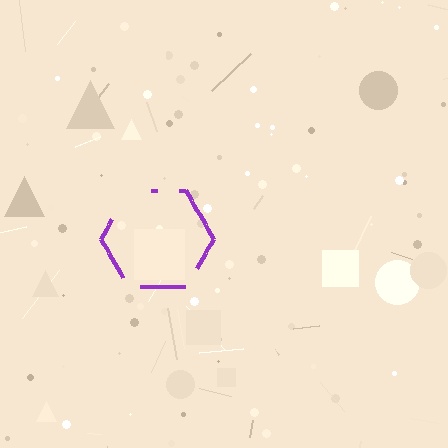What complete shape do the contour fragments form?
The contour fragments form a hexagon.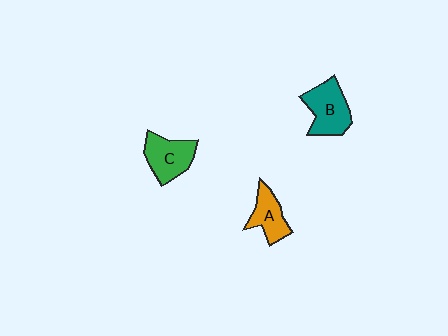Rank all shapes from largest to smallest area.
From largest to smallest: B (teal), C (green), A (orange).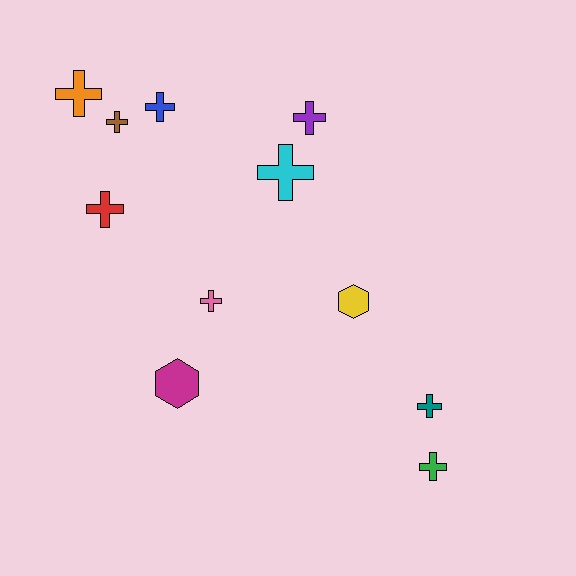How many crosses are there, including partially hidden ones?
There are 9 crosses.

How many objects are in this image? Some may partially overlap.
There are 11 objects.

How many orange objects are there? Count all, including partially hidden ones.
There is 1 orange object.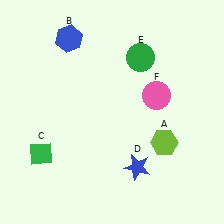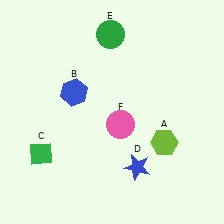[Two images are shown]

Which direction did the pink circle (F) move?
The pink circle (F) moved left.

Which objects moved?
The objects that moved are: the blue hexagon (B), the green circle (E), the pink circle (F).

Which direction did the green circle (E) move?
The green circle (E) moved left.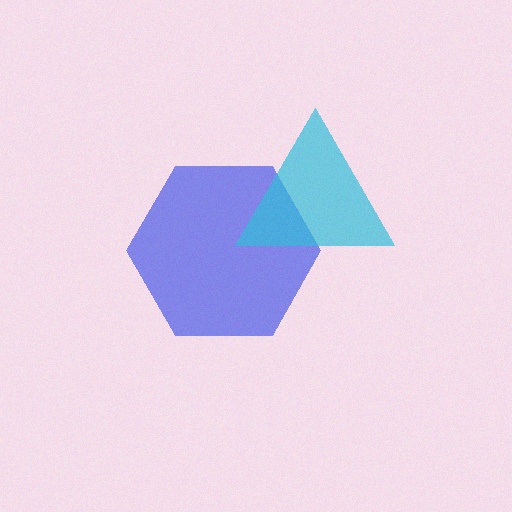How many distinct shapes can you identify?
There are 2 distinct shapes: a blue hexagon, a cyan triangle.